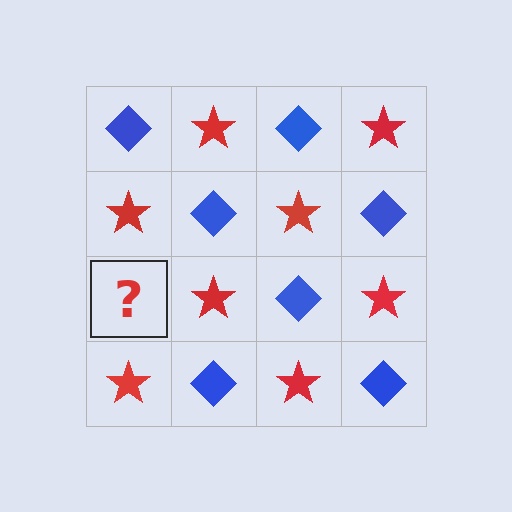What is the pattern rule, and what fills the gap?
The rule is that it alternates blue diamond and red star in a checkerboard pattern. The gap should be filled with a blue diamond.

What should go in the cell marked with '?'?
The missing cell should contain a blue diamond.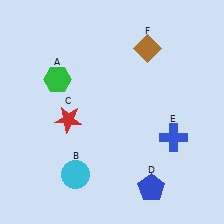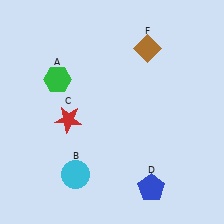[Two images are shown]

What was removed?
The blue cross (E) was removed in Image 2.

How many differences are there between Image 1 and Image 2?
There is 1 difference between the two images.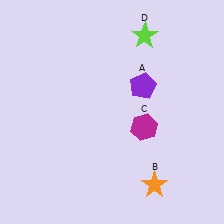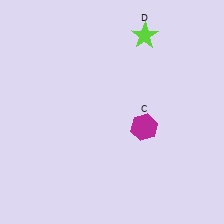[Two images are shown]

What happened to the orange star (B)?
The orange star (B) was removed in Image 2. It was in the bottom-right area of Image 1.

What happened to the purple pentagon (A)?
The purple pentagon (A) was removed in Image 2. It was in the top-right area of Image 1.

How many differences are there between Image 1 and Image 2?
There are 2 differences between the two images.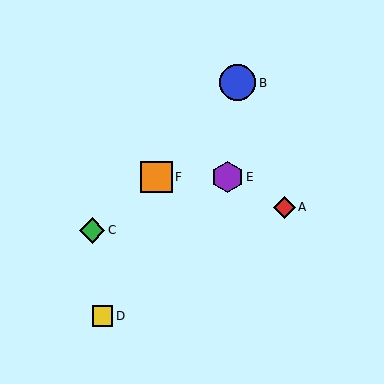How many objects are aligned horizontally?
2 objects (E, F) are aligned horizontally.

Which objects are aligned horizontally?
Objects E, F are aligned horizontally.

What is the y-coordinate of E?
Object E is at y≈177.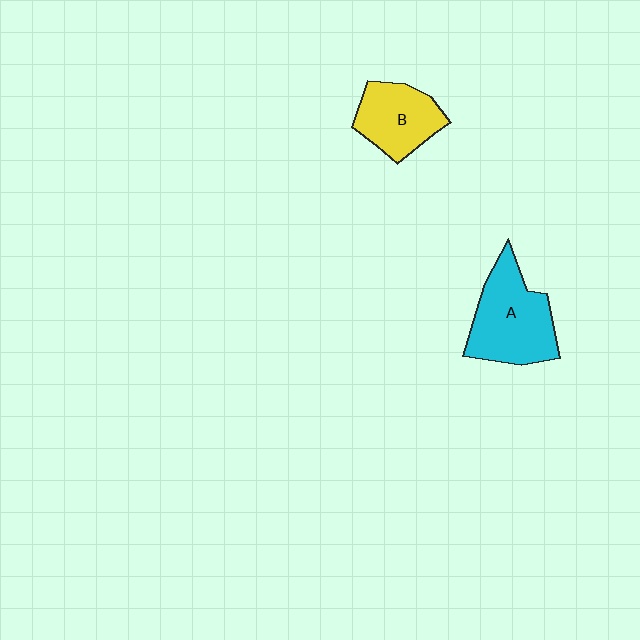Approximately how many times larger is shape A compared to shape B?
Approximately 1.4 times.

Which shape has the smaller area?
Shape B (yellow).